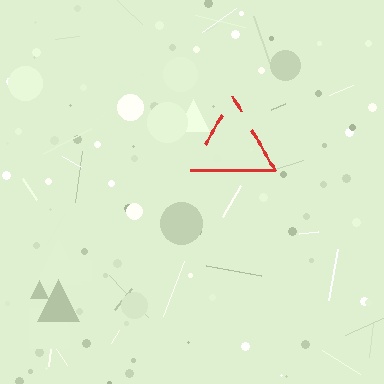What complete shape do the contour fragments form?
The contour fragments form a triangle.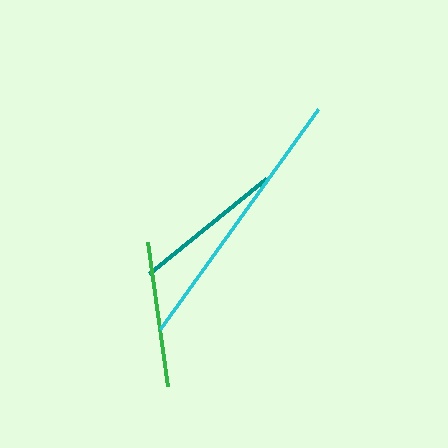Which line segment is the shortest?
The green line is the shortest at approximately 145 pixels.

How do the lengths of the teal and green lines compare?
The teal and green lines are approximately the same length.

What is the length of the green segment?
The green segment is approximately 145 pixels long.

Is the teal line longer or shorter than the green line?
The teal line is longer than the green line.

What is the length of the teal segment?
The teal segment is approximately 151 pixels long.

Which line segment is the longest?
The cyan line is the longest at approximately 271 pixels.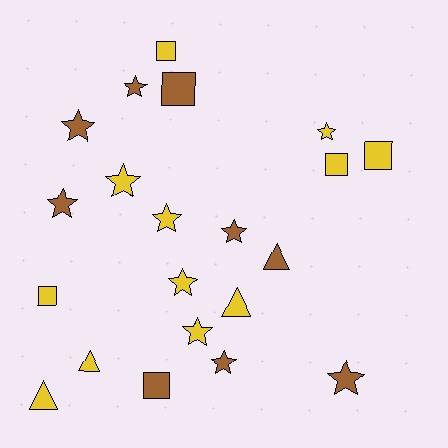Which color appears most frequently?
Yellow, with 12 objects.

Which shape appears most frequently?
Star, with 11 objects.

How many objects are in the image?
There are 21 objects.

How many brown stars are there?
There are 6 brown stars.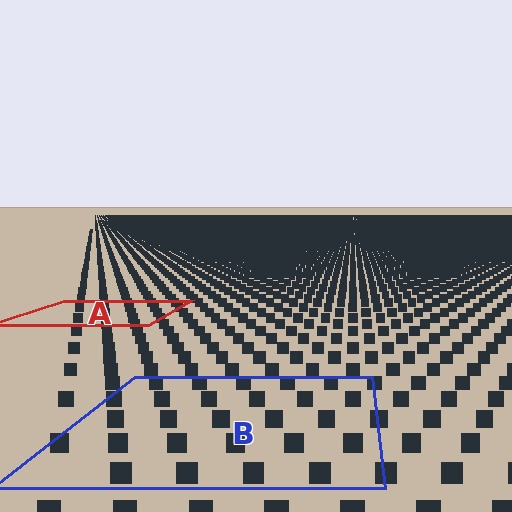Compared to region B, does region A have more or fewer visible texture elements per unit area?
Region A has more texture elements per unit area — they are packed more densely because it is farther away.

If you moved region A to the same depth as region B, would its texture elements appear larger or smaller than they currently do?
They would appear larger. At a closer depth, the same texture elements are projected at a bigger on-screen size.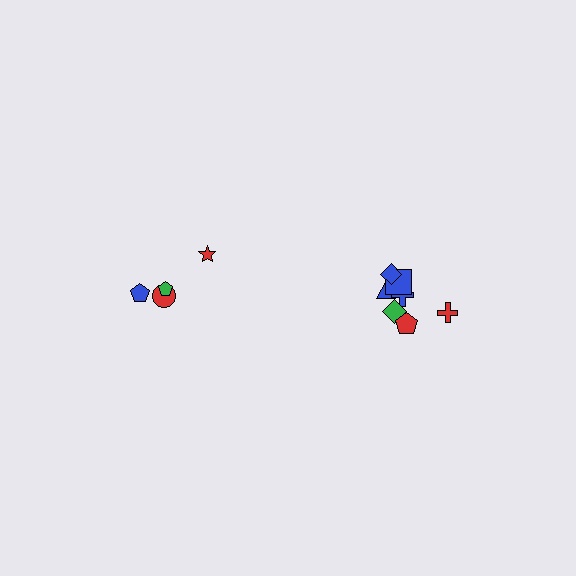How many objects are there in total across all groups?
There are 11 objects.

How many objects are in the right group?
There are 7 objects.